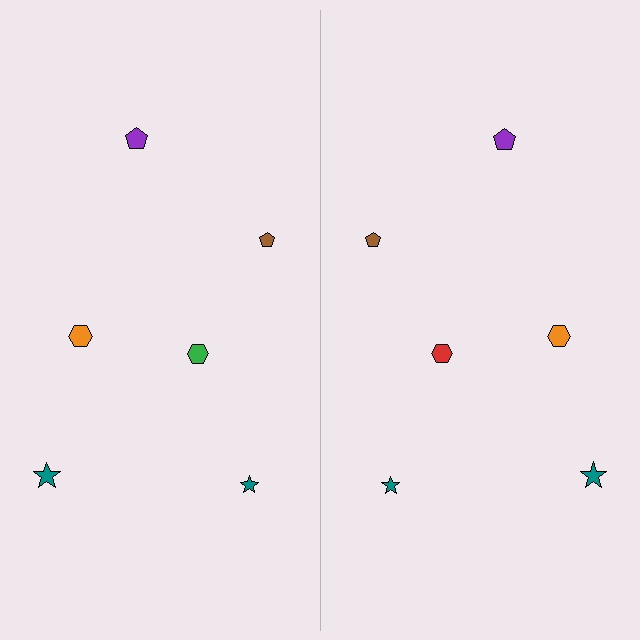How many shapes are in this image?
There are 12 shapes in this image.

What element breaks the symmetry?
The red hexagon on the right side breaks the symmetry — its mirror counterpart is green.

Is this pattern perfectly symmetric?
No, the pattern is not perfectly symmetric. The red hexagon on the right side breaks the symmetry — its mirror counterpart is green.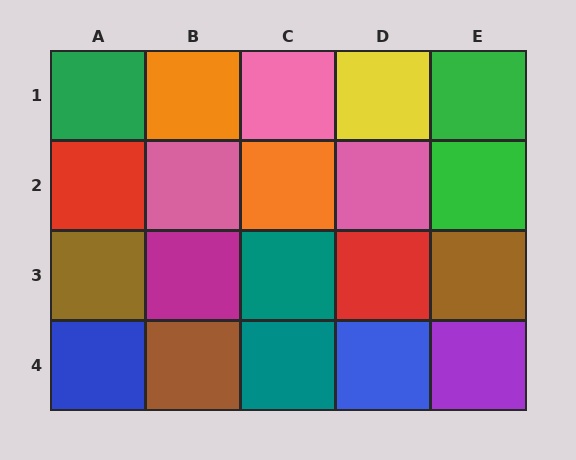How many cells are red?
2 cells are red.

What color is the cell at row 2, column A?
Red.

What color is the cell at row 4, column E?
Purple.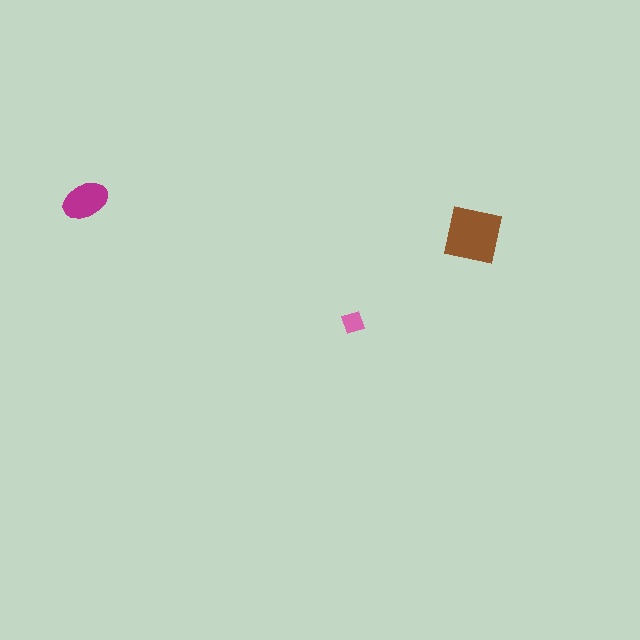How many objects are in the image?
There are 3 objects in the image.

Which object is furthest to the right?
The brown square is rightmost.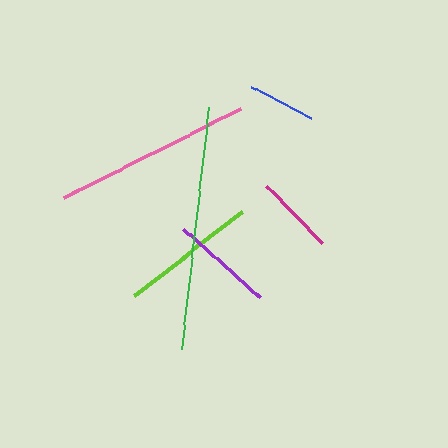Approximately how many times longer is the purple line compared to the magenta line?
The purple line is approximately 1.3 times the length of the magenta line.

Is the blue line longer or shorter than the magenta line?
The magenta line is longer than the blue line.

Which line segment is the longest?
The green line is the longest at approximately 244 pixels.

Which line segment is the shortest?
The blue line is the shortest at approximately 68 pixels.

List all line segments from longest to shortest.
From longest to shortest: green, pink, lime, purple, magenta, blue.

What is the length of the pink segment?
The pink segment is approximately 198 pixels long.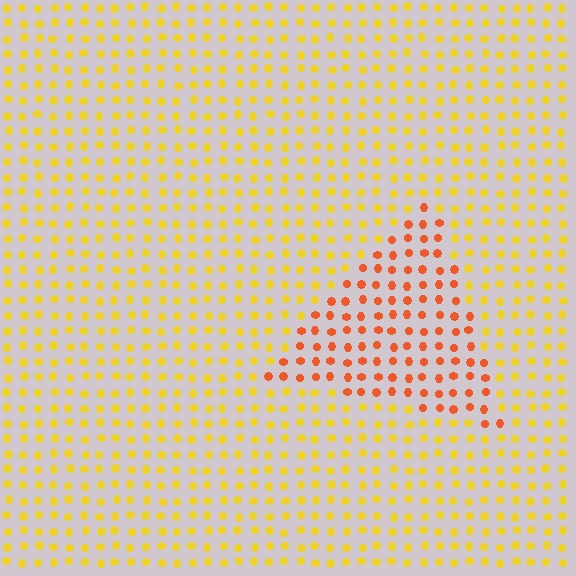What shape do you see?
I see a triangle.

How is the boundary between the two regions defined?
The boundary is defined purely by a slight shift in hue (about 37 degrees). Spacing, size, and orientation are identical on both sides.